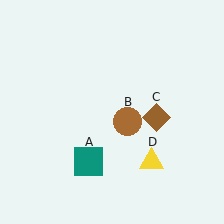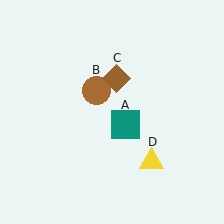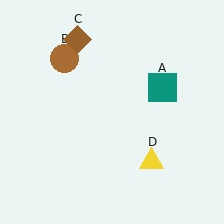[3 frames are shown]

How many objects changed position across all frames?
3 objects changed position: teal square (object A), brown circle (object B), brown diamond (object C).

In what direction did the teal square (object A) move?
The teal square (object A) moved up and to the right.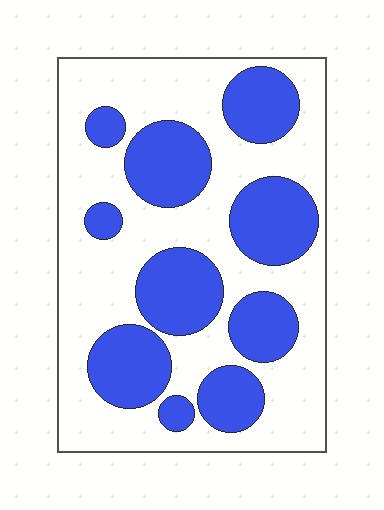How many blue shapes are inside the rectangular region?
10.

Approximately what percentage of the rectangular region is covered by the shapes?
Approximately 40%.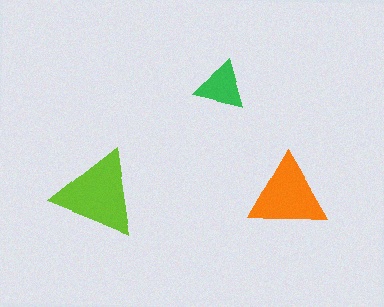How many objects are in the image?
There are 3 objects in the image.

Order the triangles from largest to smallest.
the lime one, the orange one, the green one.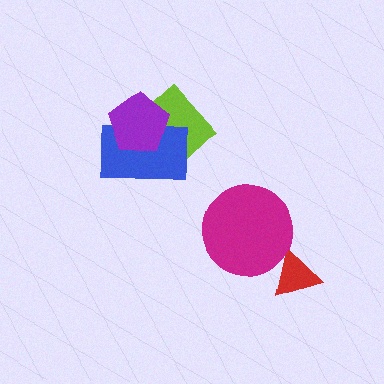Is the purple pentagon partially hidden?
No, no other shape covers it.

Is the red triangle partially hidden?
Yes, it is partially covered by another shape.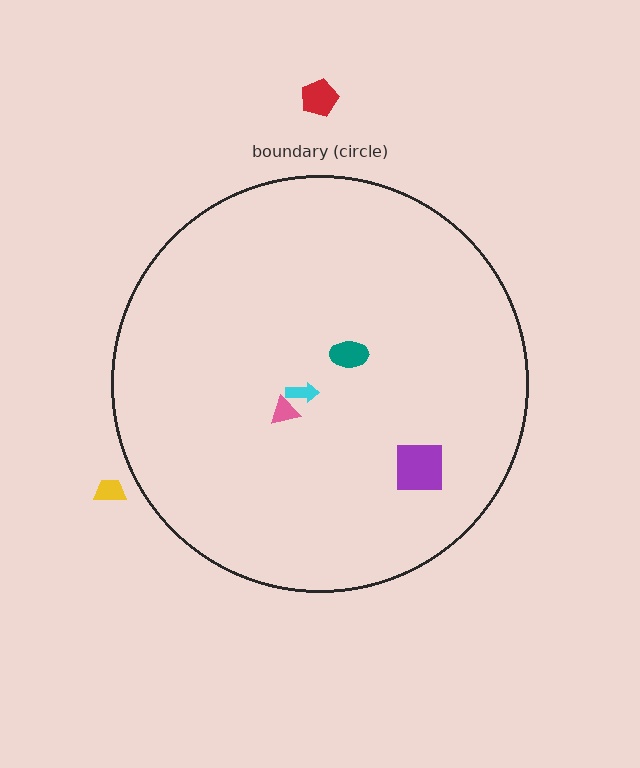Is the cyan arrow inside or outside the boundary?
Inside.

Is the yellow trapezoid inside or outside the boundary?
Outside.